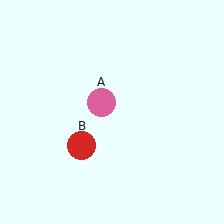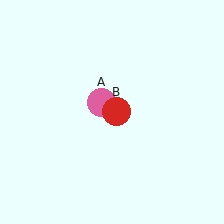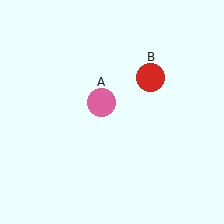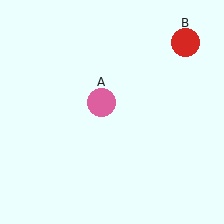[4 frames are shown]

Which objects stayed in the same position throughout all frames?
Pink circle (object A) remained stationary.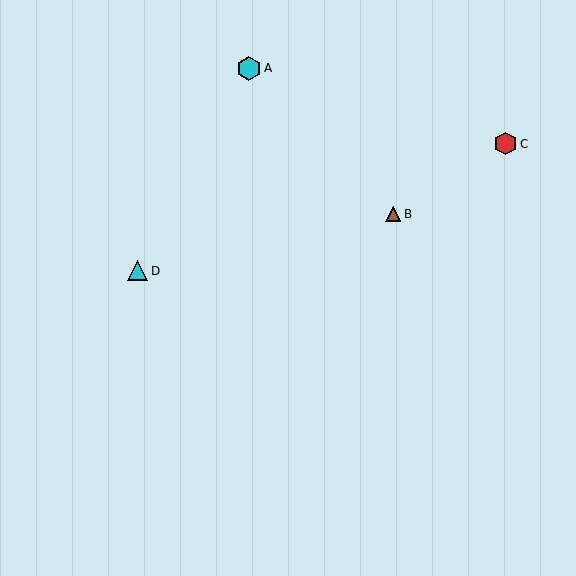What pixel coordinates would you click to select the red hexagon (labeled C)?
Click at (505, 144) to select the red hexagon C.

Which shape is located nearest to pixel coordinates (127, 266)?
The cyan triangle (labeled D) at (138, 271) is nearest to that location.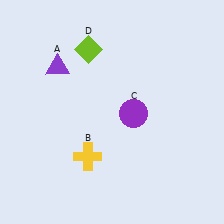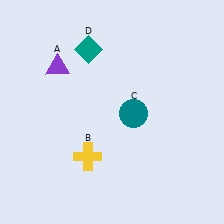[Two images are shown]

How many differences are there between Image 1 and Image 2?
There are 2 differences between the two images.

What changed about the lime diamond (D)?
In Image 1, D is lime. In Image 2, it changed to teal.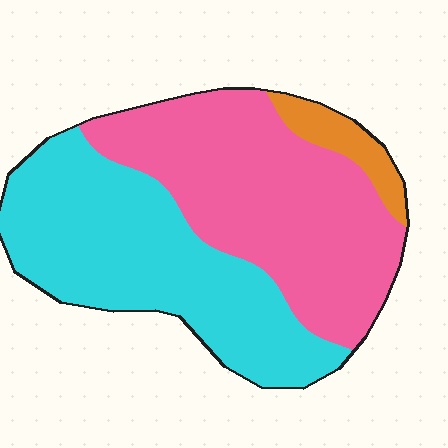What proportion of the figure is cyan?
Cyan covers roughly 45% of the figure.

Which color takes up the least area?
Orange, at roughly 5%.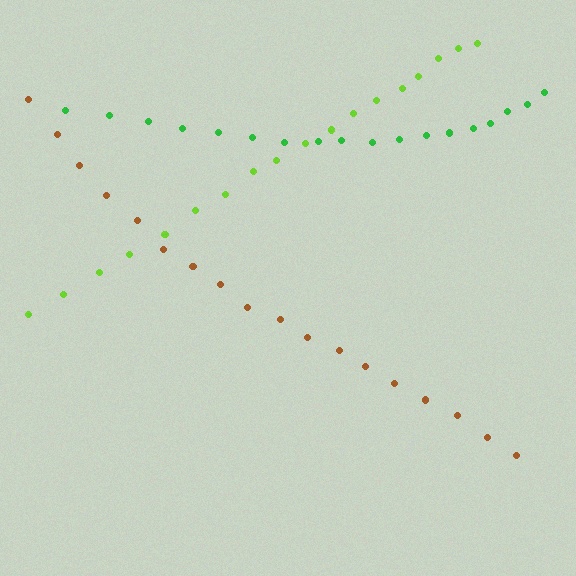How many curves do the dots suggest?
There are 3 distinct paths.